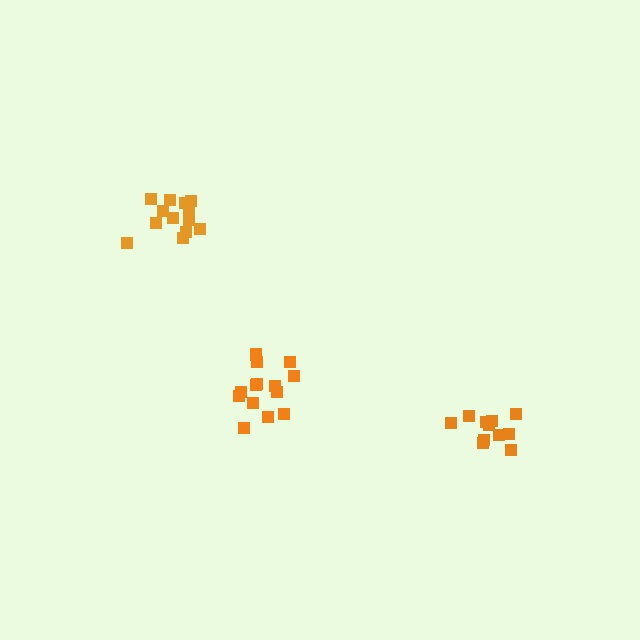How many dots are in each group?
Group 1: 14 dots, Group 2: 11 dots, Group 3: 13 dots (38 total).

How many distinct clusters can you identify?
There are 3 distinct clusters.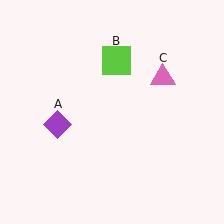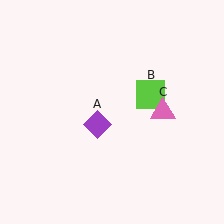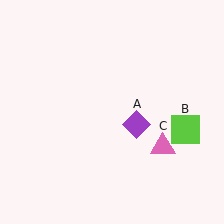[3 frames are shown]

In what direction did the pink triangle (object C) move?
The pink triangle (object C) moved down.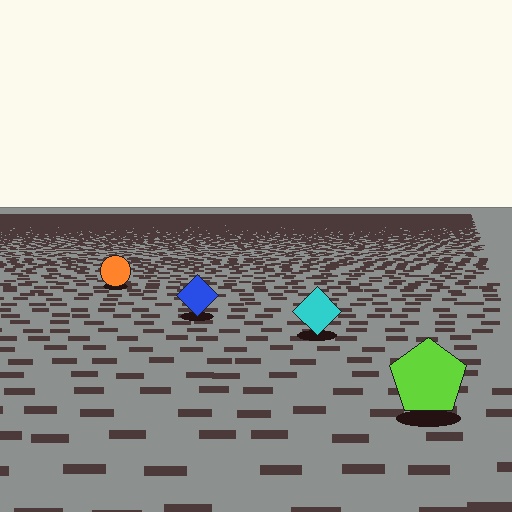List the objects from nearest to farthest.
From nearest to farthest: the lime pentagon, the cyan diamond, the blue diamond, the orange circle.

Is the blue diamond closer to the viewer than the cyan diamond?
No. The cyan diamond is closer — you can tell from the texture gradient: the ground texture is coarser near it.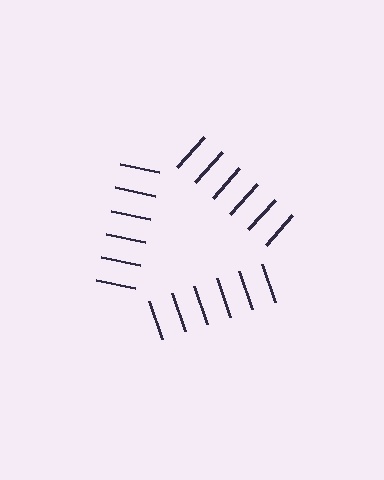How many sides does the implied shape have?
3 sides — the line-ends trace a triangle.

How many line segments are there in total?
18 — 6 along each of the 3 edges.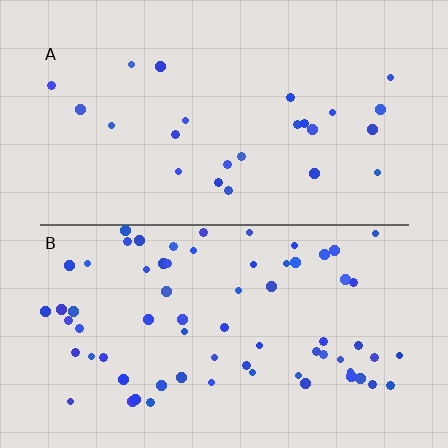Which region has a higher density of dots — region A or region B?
B (the bottom).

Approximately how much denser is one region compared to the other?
Approximately 2.8× — region B over region A.